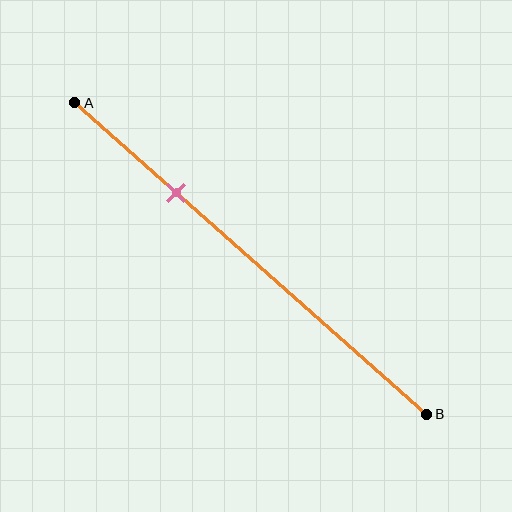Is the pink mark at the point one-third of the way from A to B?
No, the mark is at about 30% from A, not at the 33% one-third point.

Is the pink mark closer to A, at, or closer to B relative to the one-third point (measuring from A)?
The pink mark is closer to point A than the one-third point of segment AB.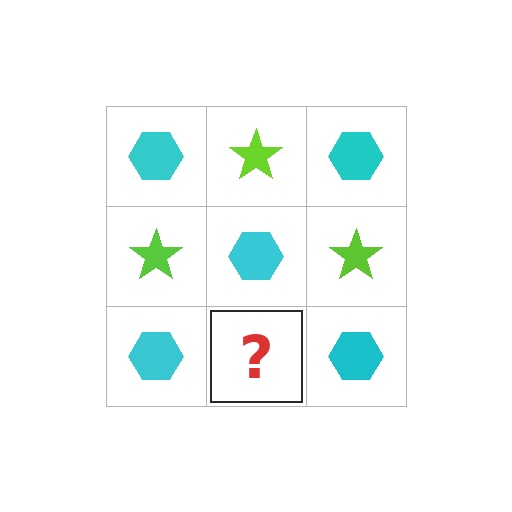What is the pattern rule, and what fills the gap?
The rule is that it alternates cyan hexagon and lime star in a checkerboard pattern. The gap should be filled with a lime star.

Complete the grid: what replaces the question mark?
The question mark should be replaced with a lime star.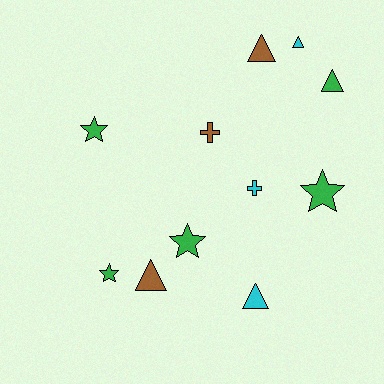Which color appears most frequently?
Green, with 5 objects.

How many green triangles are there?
There is 1 green triangle.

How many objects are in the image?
There are 11 objects.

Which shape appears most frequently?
Triangle, with 5 objects.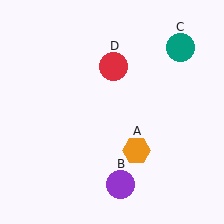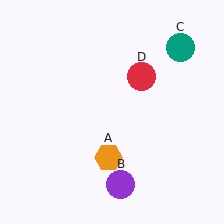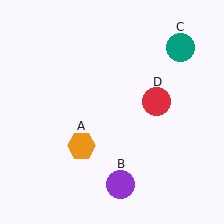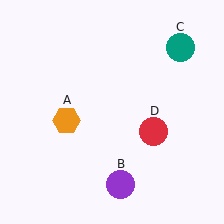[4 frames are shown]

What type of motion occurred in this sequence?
The orange hexagon (object A), red circle (object D) rotated clockwise around the center of the scene.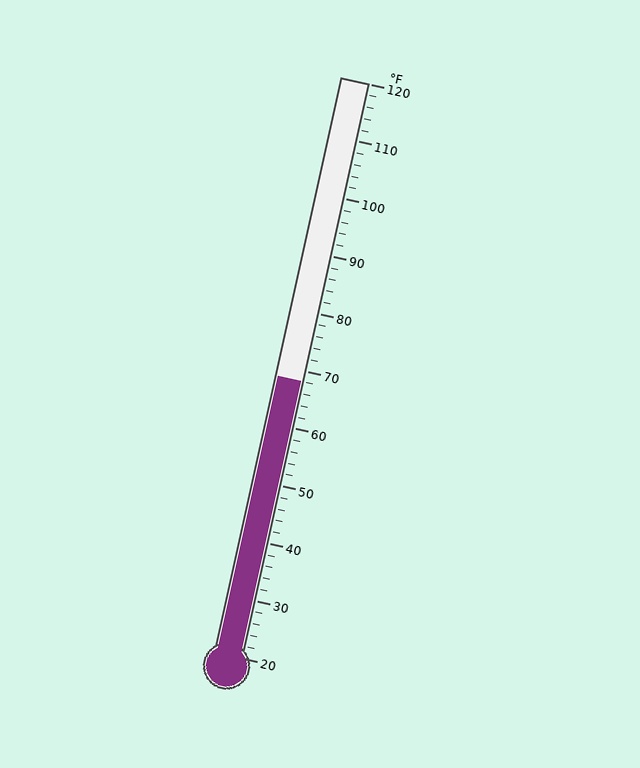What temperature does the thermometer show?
The thermometer shows approximately 68°F.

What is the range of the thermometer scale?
The thermometer scale ranges from 20°F to 120°F.